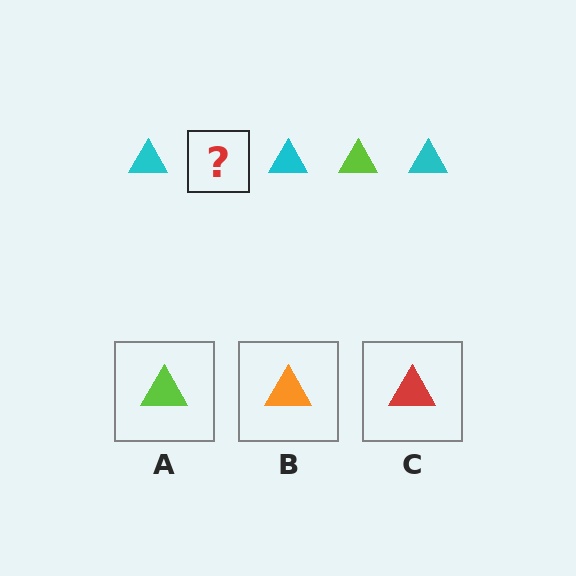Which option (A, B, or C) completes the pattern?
A.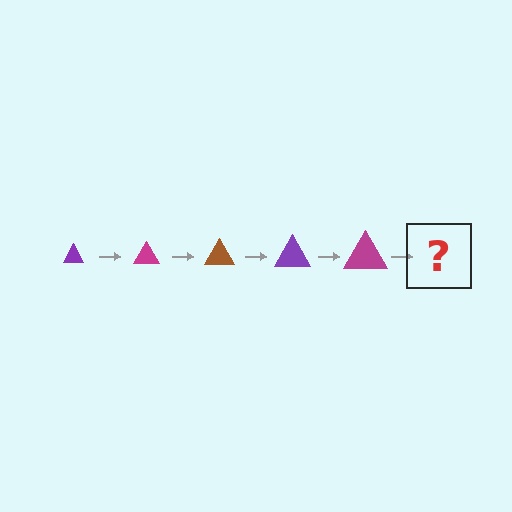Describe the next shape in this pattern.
It should be a brown triangle, larger than the previous one.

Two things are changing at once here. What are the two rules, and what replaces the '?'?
The two rules are that the triangle grows larger each step and the color cycles through purple, magenta, and brown. The '?' should be a brown triangle, larger than the previous one.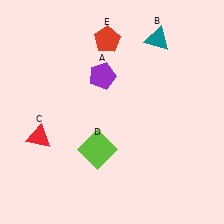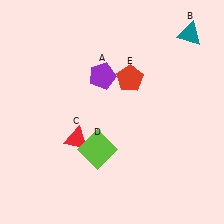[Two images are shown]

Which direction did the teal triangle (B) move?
The teal triangle (B) moved right.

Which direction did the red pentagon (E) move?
The red pentagon (E) moved down.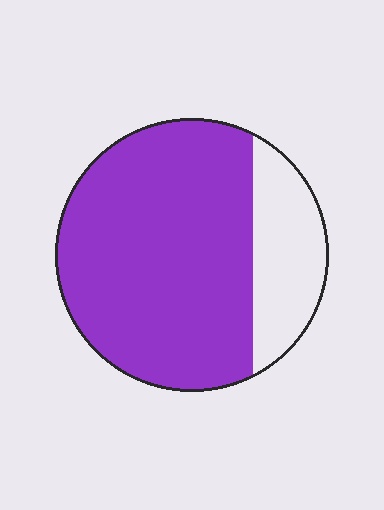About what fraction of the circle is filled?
About three quarters (3/4).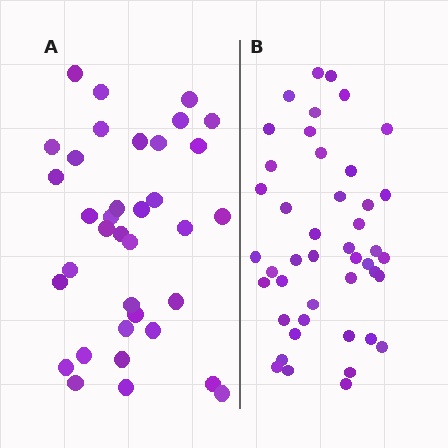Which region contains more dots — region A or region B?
Region B (the right region) has more dots.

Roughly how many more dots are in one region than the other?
Region B has roughly 8 or so more dots than region A.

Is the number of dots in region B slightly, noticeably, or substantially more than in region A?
Region B has only slightly more — the two regions are fairly close. The ratio is roughly 1.2 to 1.